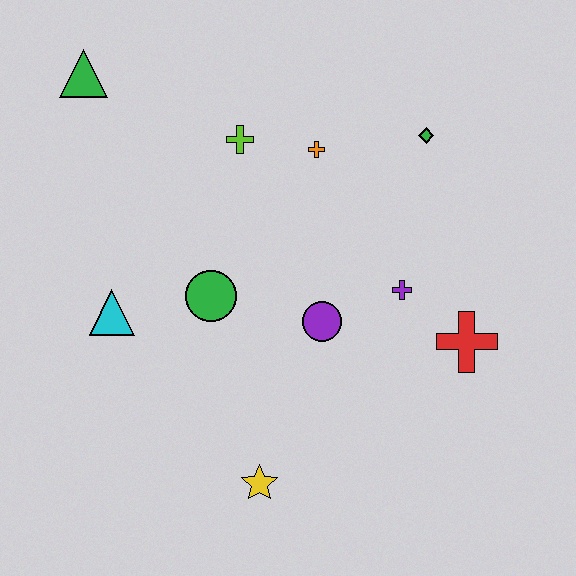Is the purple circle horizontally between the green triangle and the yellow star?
No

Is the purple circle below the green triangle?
Yes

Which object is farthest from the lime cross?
The yellow star is farthest from the lime cross.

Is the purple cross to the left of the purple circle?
No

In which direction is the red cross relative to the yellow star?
The red cross is to the right of the yellow star.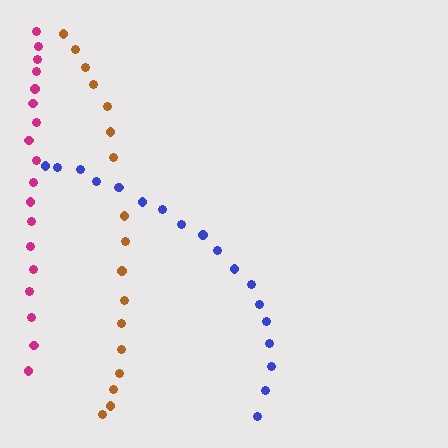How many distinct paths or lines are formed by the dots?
There are 3 distinct paths.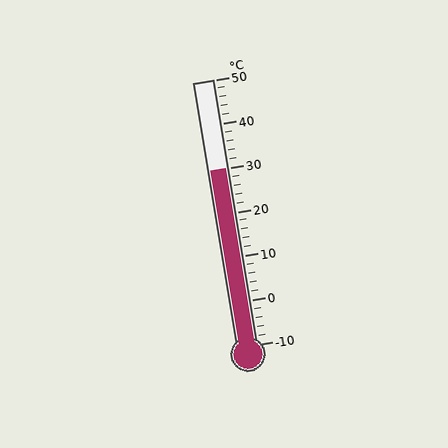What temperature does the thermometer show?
The thermometer shows approximately 30°C.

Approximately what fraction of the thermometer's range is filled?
The thermometer is filled to approximately 65% of its range.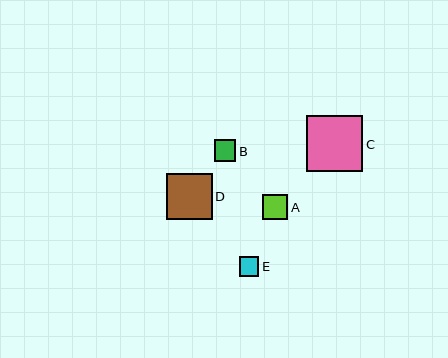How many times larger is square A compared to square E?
Square A is approximately 1.3 times the size of square E.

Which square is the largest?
Square C is the largest with a size of approximately 56 pixels.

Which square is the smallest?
Square E is the smallest with a size of approximately 20 pixels.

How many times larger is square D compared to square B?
Square D is approximately 2.1 times the size of square B.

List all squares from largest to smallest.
From largest to smallest: C, D, A, B, E.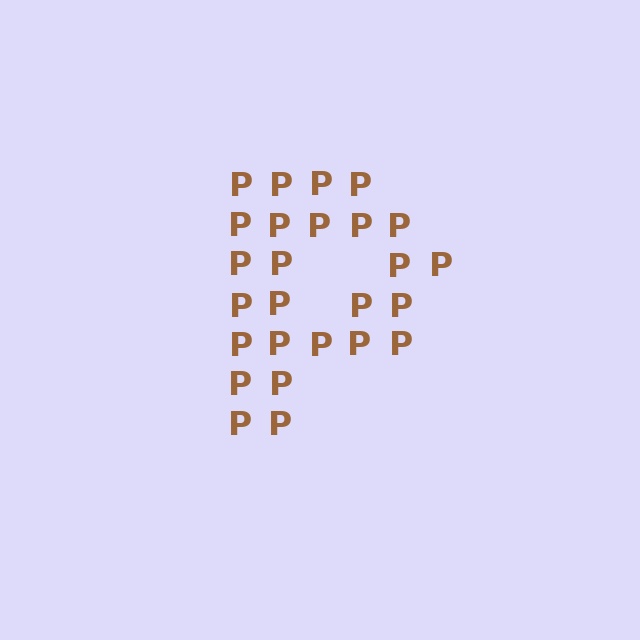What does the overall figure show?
The overall figure shows the letter P.